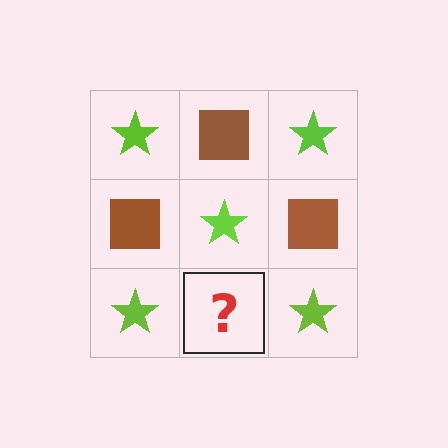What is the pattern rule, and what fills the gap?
The rule is that it alternates lime star and brown square in a checkerboard pattern. The gap should be filled with a brown square.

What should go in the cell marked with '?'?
The missing cell should contain a brown square.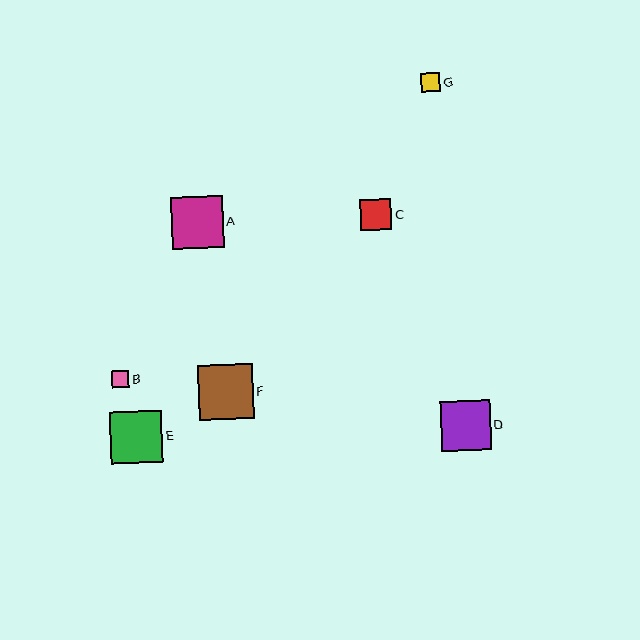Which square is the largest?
Square F is the largest with a size of approximately 55 pixels.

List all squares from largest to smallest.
From largest to smallest: F, E, A, D, C, G, B.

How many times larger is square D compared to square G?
Square D is approximately 2.6 times the size of square G.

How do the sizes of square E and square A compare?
Square E and square A are approximately the same size.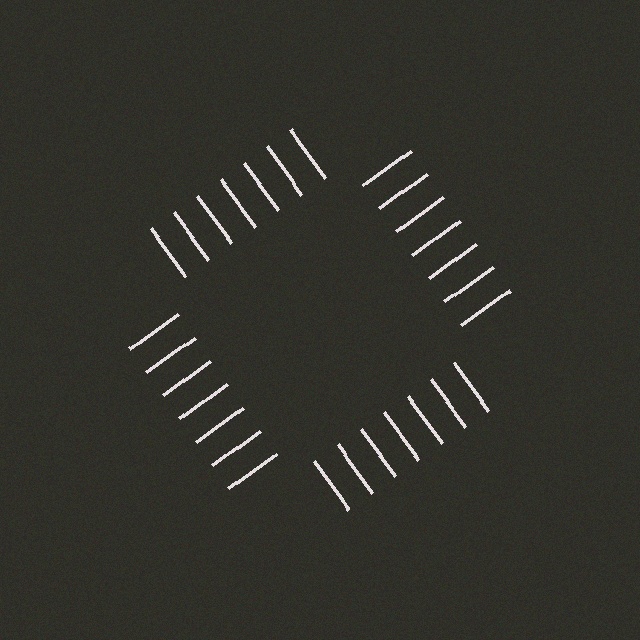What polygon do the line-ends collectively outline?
An illusory square — the line segments terminate on its edges but no continuous stroke is drawn.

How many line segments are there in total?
28 — 7 along each of the 4 edges.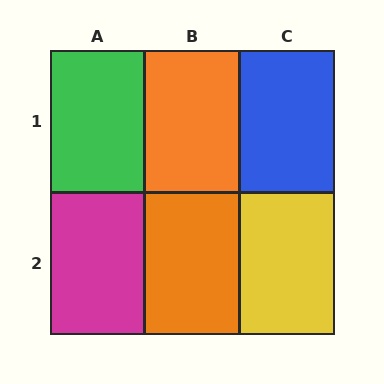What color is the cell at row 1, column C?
Blue.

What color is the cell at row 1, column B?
Orange.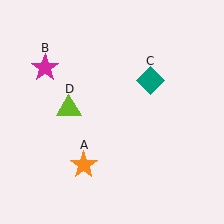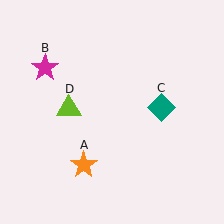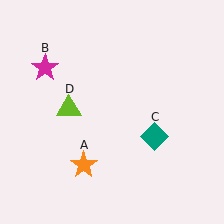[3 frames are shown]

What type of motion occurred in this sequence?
The teal diamond (object C) rotated clockwise around the center of the scene.